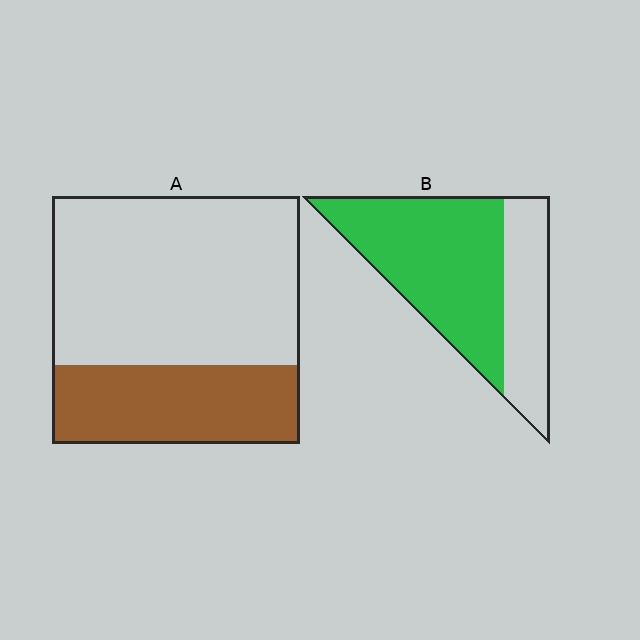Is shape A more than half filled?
No.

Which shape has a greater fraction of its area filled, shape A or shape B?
Shape B.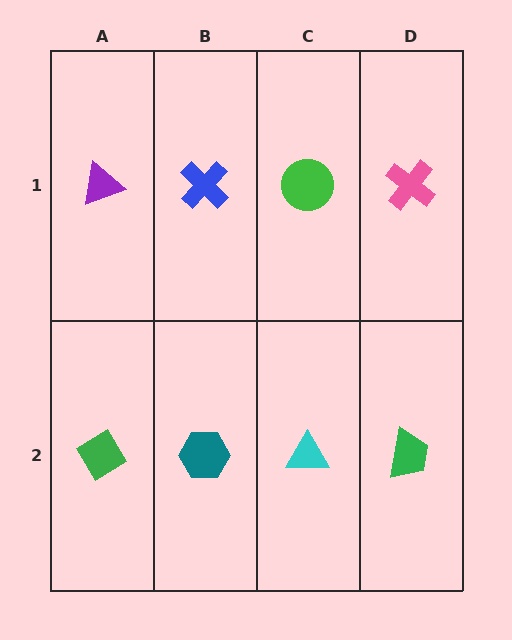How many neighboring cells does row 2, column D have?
2.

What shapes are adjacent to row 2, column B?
A blue cross (row 1, column B), a green diamond (row 2, column A), a cyan triangle (row 2, column C).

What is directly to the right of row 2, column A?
A teal hexagon.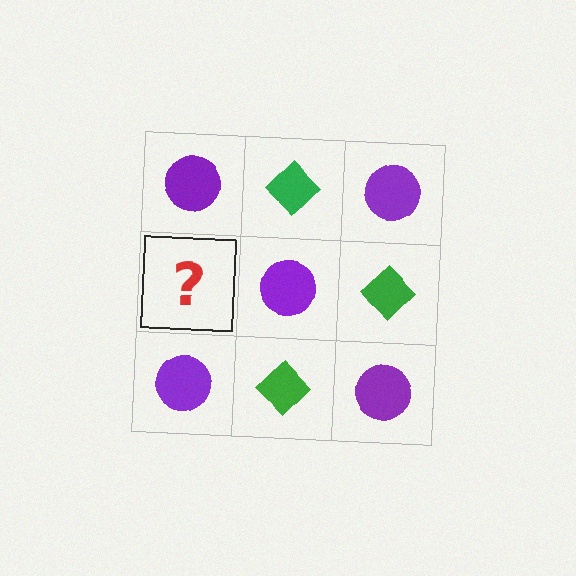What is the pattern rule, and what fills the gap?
The rule is that it alternates purple circle and green diamond in a checkerboard pattern. The gap should be filled with a green diamond.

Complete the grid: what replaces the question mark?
The question mark should be replaced with a green diamond.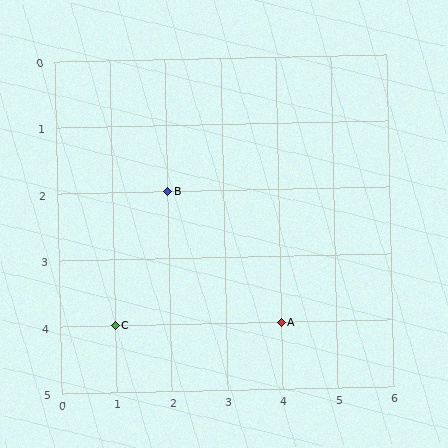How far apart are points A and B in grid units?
Points A and B are 2 columns and 2 rows apart (about 2.8 grid units diagonally).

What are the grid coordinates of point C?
Point C is at grid coordinates (1, 4).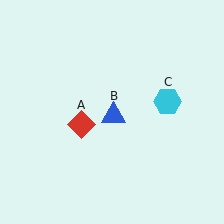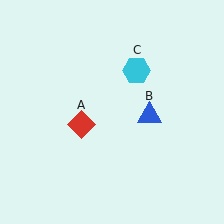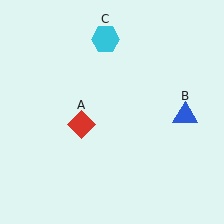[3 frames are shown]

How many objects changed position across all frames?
2 objects changed position: blue triangle (object B), cyan hexagon (object C).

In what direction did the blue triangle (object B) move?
The blue triangle (object B) moved right.